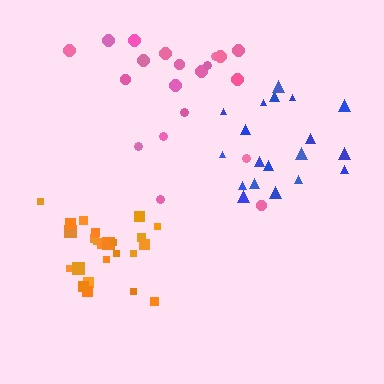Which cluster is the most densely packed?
Orange.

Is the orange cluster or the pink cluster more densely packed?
Orange.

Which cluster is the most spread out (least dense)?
Pink.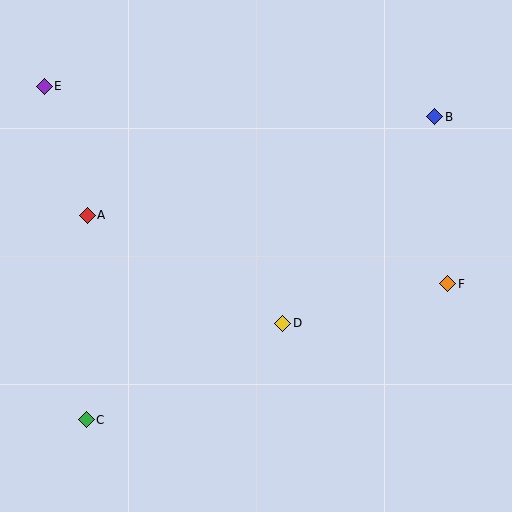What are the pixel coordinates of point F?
Point F is at (448, 284).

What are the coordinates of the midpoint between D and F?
The midpoint between D and F is at (365, 303).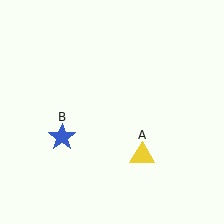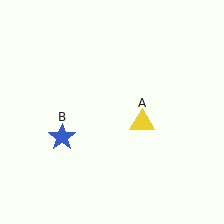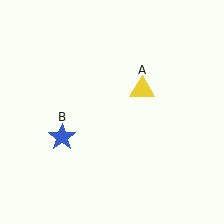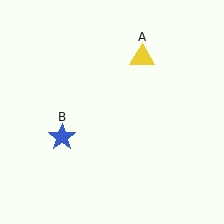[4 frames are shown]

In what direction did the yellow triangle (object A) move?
The yellow triangle (object A) moved up.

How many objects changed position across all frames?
1 object changed position: yellow triangle (object A).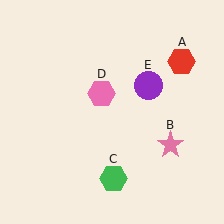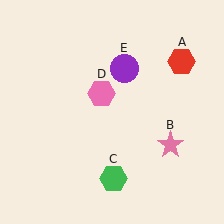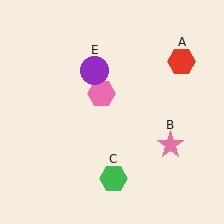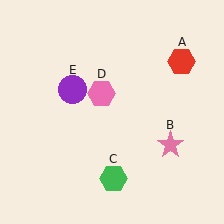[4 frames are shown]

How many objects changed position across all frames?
1 object changed position: purple circle (object E).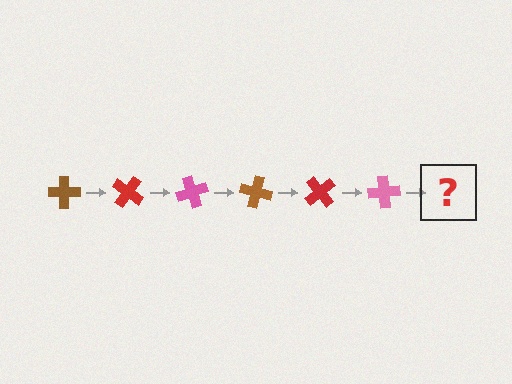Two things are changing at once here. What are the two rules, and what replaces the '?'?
The two rules are that it rotates 35 degrees each step and the color cycles through brown, red, and pink. The '?' should be a brown cross, rotated 210 degrees from the start.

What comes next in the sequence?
The next element should be a brown cross, rotated 210 degrees from the start.